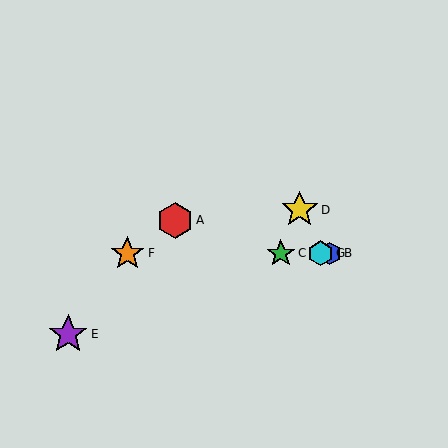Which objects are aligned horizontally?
Objects B, C, F, G are aligned horizontally.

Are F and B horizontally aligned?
Yes, both are at y≈253.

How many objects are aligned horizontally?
4 objects (B, C, F, G) are aligned horizontally.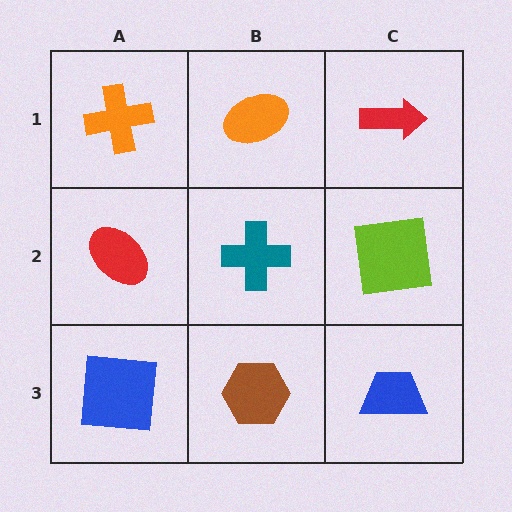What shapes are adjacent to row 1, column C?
A lime square (row 2, column C), an orange ellipse (row 1, column B).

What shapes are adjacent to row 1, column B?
A teal cross (row 2, column B), an orange cross (row 1, column A), a red arrow (row 1, column C).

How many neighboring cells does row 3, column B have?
3.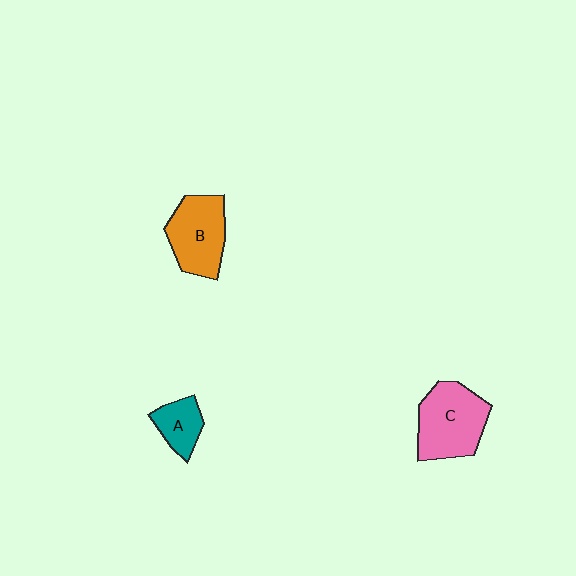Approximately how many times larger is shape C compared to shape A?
Approximately 2.1 times.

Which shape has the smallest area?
Shape A (teal).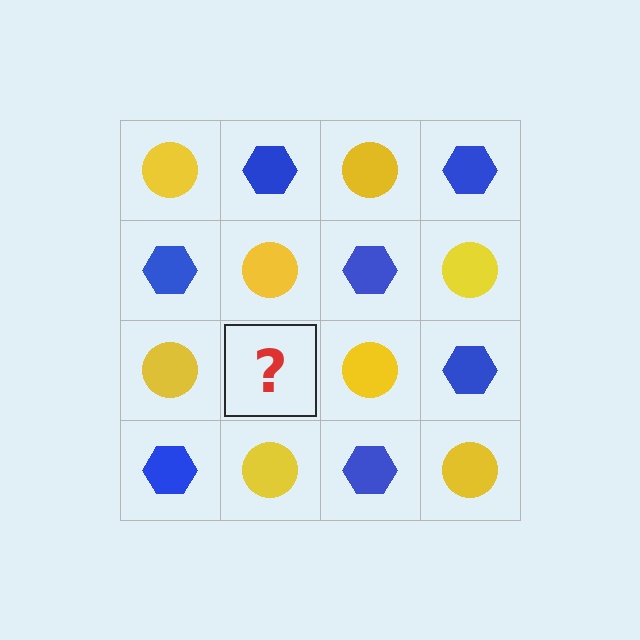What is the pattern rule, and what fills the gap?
The rule is that it alternates yellow circle and blue hexagon in a checkerboard pattern. The gap should be filled with a blue hexagon.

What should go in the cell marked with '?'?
The missing cell should contain a blue hexagon.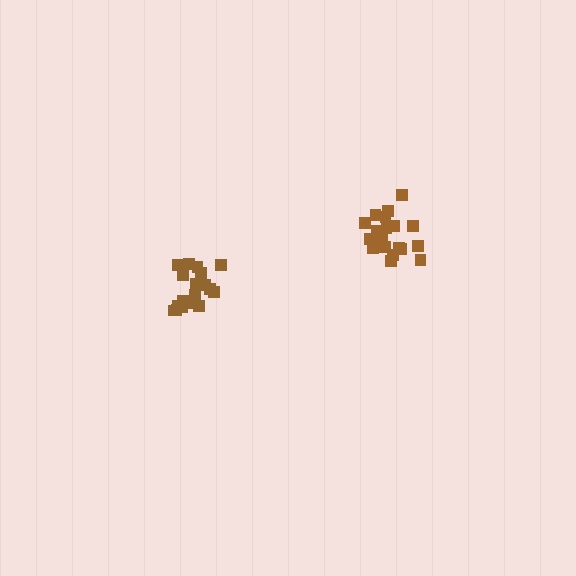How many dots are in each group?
Group 1: 18 dots, Group 2: 20 dots (38 total).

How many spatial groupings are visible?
There are 2 spatial groupings.